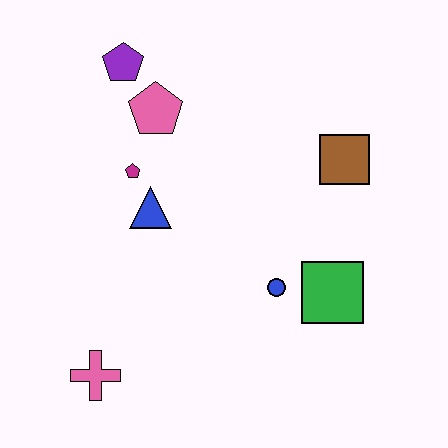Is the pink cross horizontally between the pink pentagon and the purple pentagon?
No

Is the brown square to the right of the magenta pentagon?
Yes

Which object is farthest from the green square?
The purple pentagon is farthest from the green square.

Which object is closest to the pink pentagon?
The purple pentagon is closest to the pink pentagon.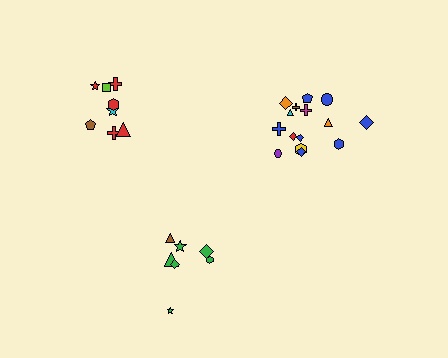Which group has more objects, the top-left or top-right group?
The top-right group.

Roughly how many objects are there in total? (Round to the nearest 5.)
Roughly 30 objects in total.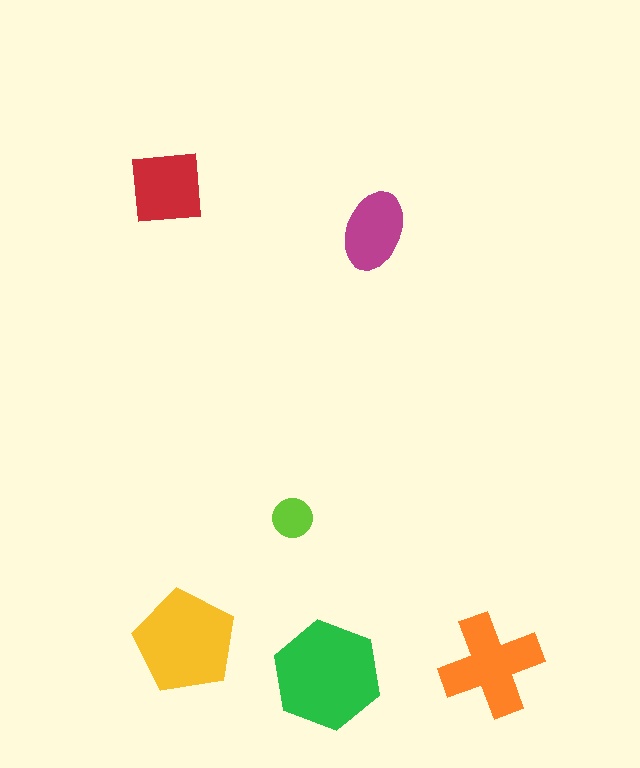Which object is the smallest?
The lime circle.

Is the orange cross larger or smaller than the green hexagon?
Smaller.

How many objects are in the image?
There are 6 objects in the image.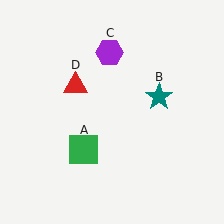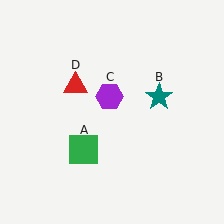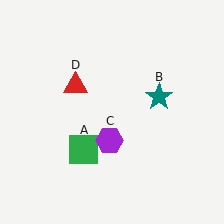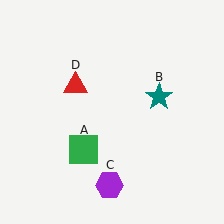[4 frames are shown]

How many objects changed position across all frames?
1 object changed position: purple hexagon (object C).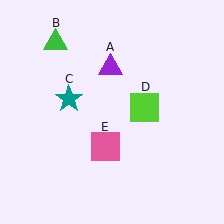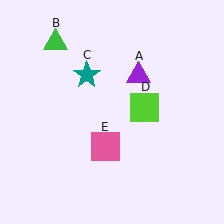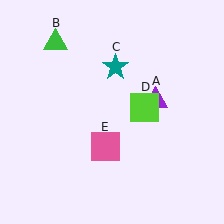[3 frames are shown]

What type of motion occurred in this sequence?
The purple triangle (object A), teal star (object C) rotated clockwise around the center of the scene.